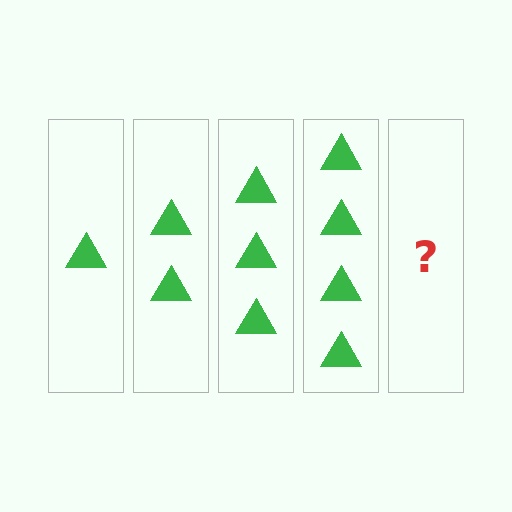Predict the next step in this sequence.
The next step is 5 triangles.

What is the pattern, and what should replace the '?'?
The pattern is that each step adds one more triangle. The '?' should be 5 triangles.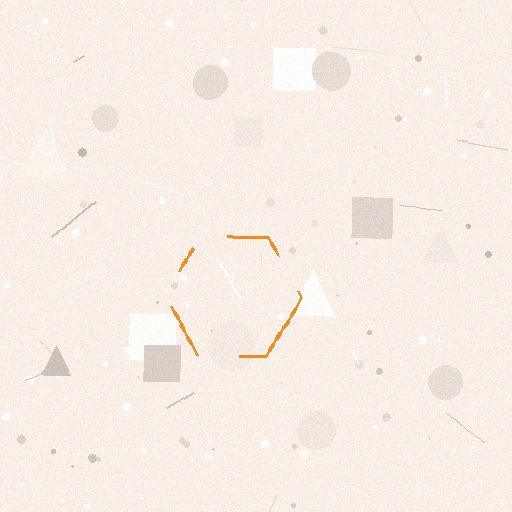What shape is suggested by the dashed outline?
The dashed outline suggests a hexagon.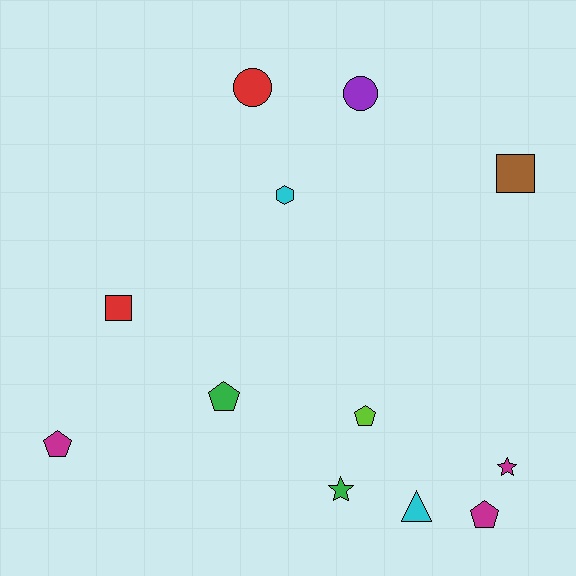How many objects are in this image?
There are 12 objects.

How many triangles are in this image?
There is 1 triangle.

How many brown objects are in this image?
There is 1 brown object.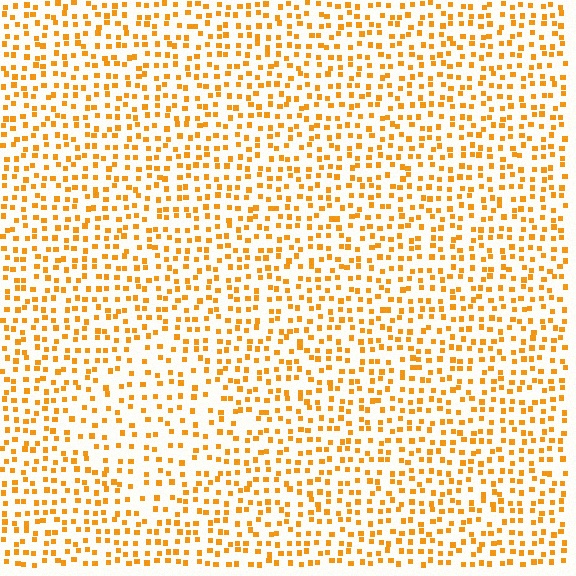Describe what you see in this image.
The image contains small orange elements arranged at two different densities. A diamond-shaped region is visible where the elements are less densely packed than the surrounding area.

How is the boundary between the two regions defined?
The boundary is defined by a change in element density (approximately 1.5x ratio). All elements are the same color, size, and shape.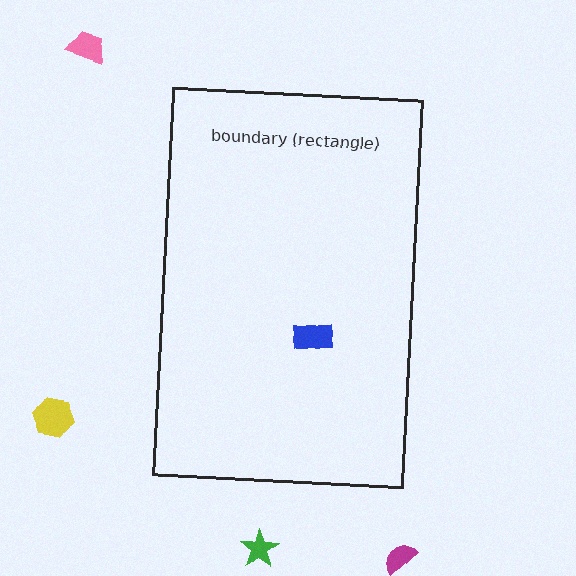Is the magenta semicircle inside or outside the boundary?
Outside.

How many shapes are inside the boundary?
1 inside, 4 outside.